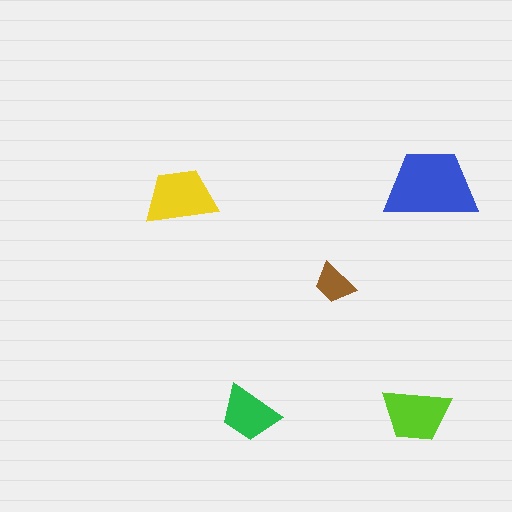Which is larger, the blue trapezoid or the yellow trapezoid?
The blue one.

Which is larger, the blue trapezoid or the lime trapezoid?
The blue one.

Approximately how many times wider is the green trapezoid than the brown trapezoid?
About 1.5 times wider.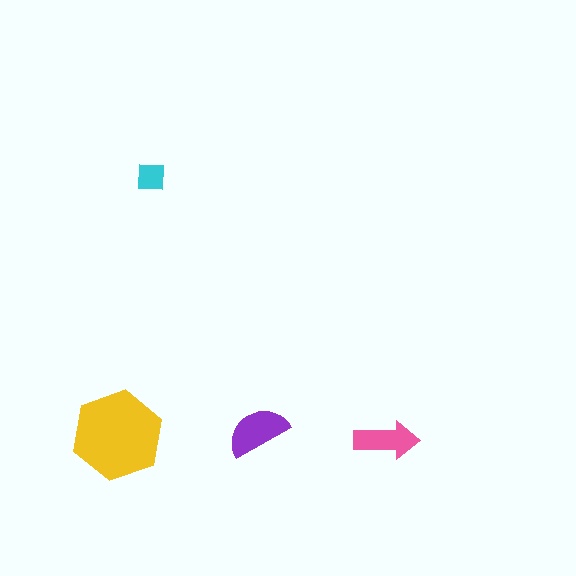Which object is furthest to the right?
The pink arrow is rightmost.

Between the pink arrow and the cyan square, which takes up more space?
The pink arrow.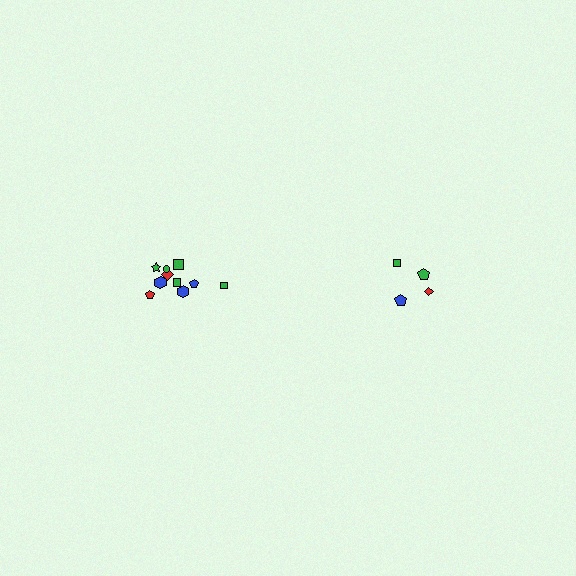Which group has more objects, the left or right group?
The left group.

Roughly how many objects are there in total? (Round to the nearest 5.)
Roughly 15 objects in total.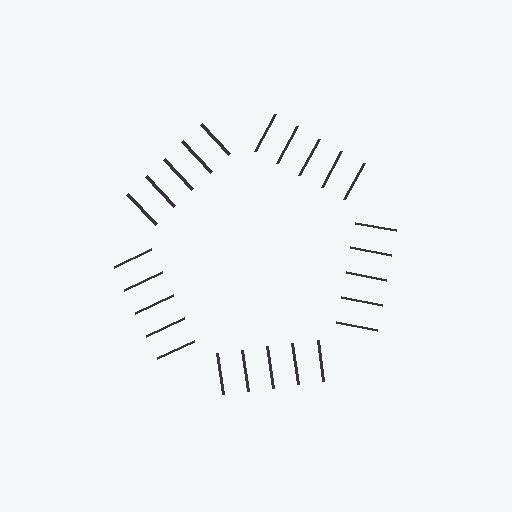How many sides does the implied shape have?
5 sides — the line-ends trace a pentagon.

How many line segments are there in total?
25 — 5 along each of the 5 edges.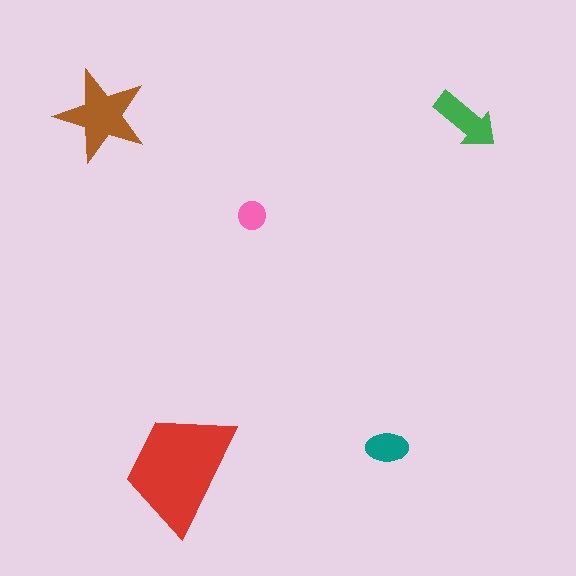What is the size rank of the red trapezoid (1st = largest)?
1st.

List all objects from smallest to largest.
The pink circle, the teal ellipse, the green arrow, the brown star, the red trapezoid.